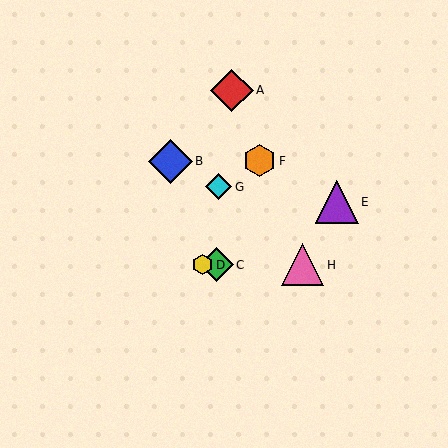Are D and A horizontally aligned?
No, D is at y≈265 and A is at y≈90.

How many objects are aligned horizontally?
3 objects (C, D, H) are aligned horizontally.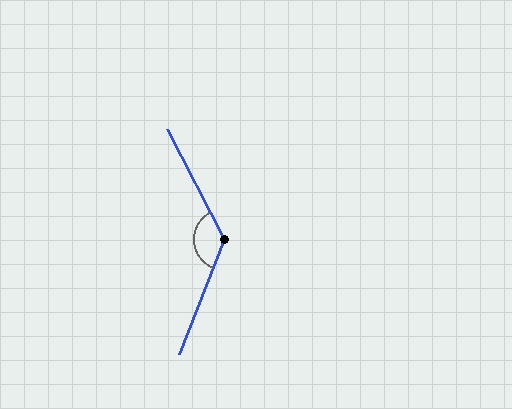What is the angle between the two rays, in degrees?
Approximately 131 degrees.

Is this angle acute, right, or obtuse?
It is obtuse.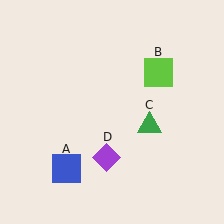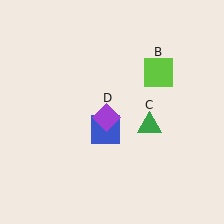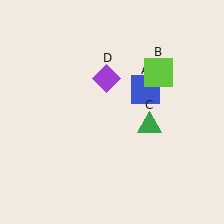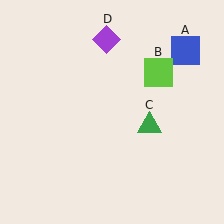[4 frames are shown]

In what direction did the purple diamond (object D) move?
The purple diamond (object D) moved up.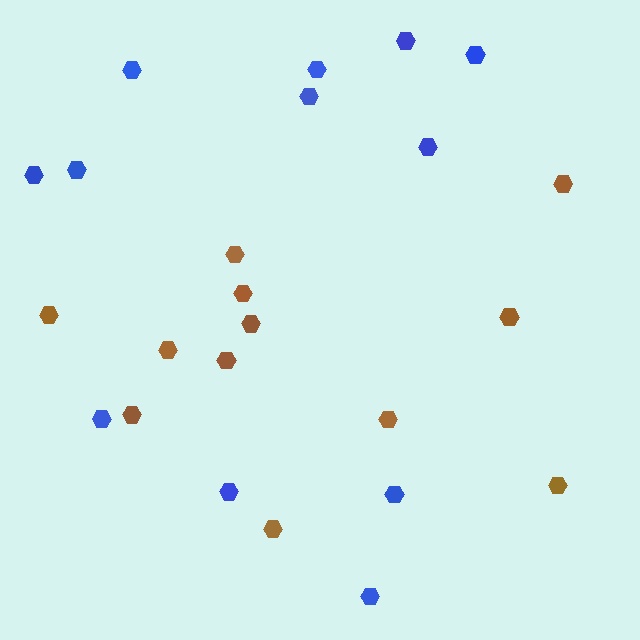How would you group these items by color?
There are 2 groups: one group of blue hexagons (12) and one group of brown hexagons (12).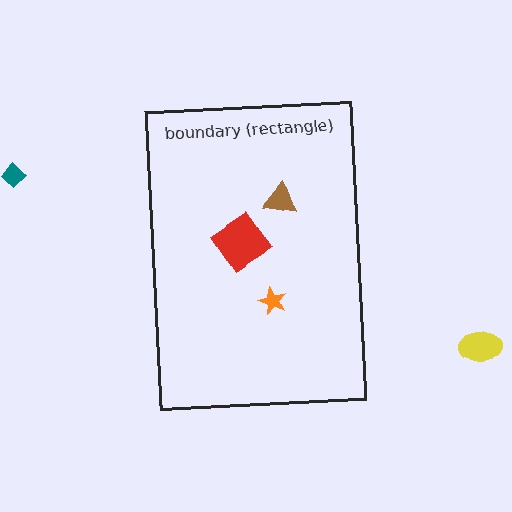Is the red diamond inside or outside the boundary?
Inside.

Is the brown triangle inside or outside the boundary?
Inside.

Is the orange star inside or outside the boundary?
Inside.